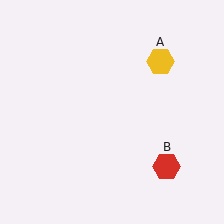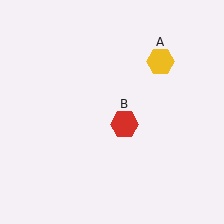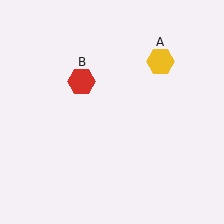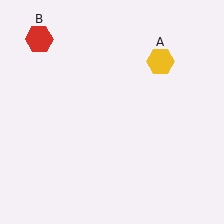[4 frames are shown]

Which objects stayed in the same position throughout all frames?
Yellow hexagon (object A) remained stationary.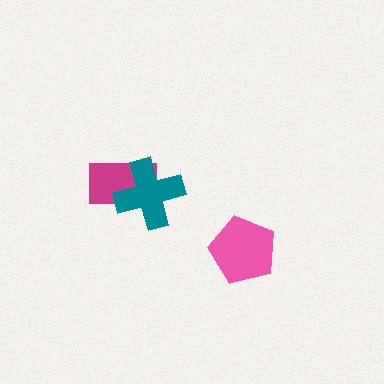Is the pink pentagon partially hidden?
No, no other shape covers it.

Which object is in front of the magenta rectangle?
The teal cross is in front of the magenta rectangle.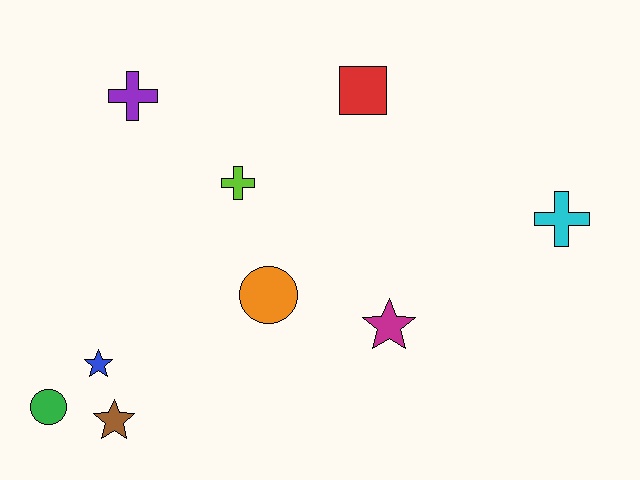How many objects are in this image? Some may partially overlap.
There are 9 objects.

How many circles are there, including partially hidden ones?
There are 2 circles.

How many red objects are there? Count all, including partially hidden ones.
There is 1 red object.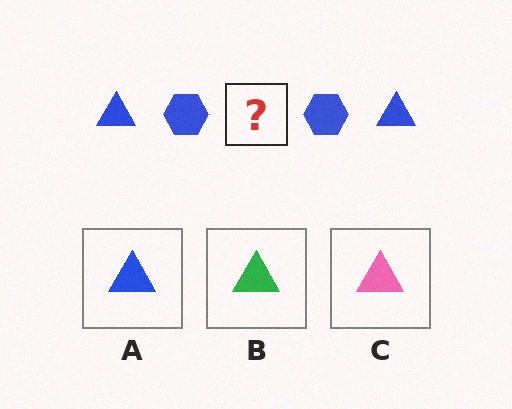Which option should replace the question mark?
Option A.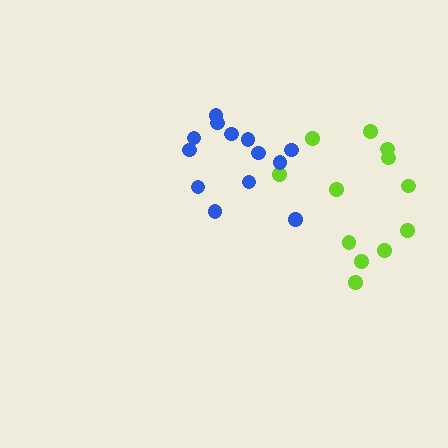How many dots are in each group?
Group 1: 12 dots, Group 2: 13 dots (25 total).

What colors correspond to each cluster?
The clusters are colored: lime, blue.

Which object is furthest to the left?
The blue cluster is leftmost.